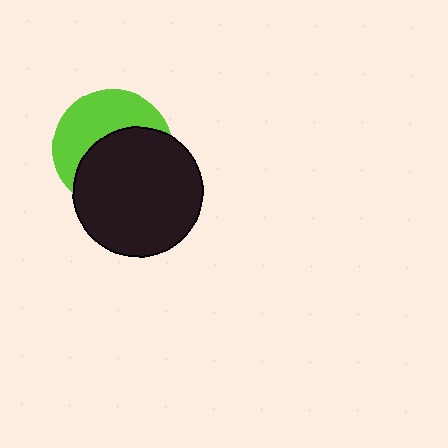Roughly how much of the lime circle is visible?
A small part of it is visible (roughly 45%).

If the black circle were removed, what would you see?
You would see the complete lime circle.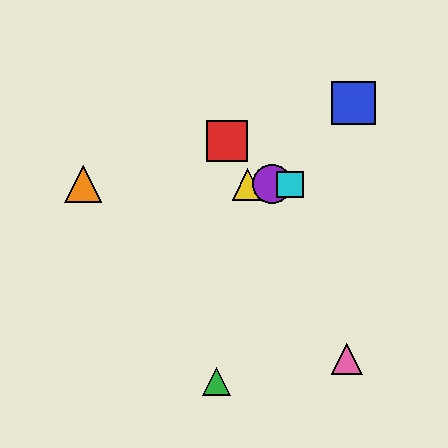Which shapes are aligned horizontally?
The yellow triangle, the purple circle, the orange triangle, the cyan square are aligned horizontally.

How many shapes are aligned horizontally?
4 shapes (the yellow triangle, the purple circle, the orange triangle, the cyan square) are aligned horizontally.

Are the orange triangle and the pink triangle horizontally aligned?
No, the orange triangle is at y≈184 and the pink triangle is at y≈359.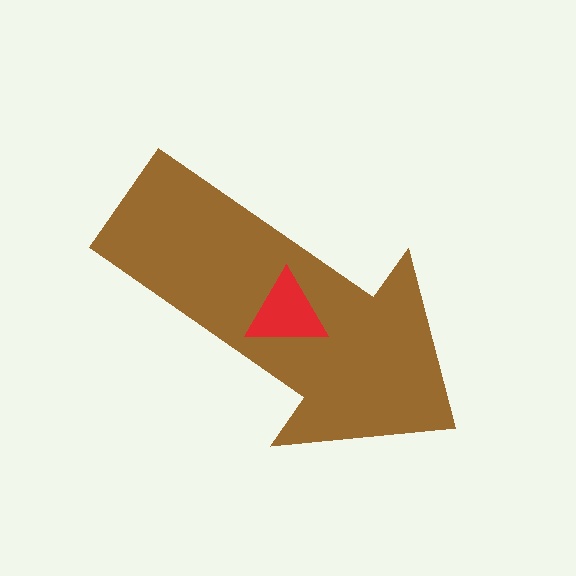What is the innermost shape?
The red triangle.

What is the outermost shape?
The brown arrow.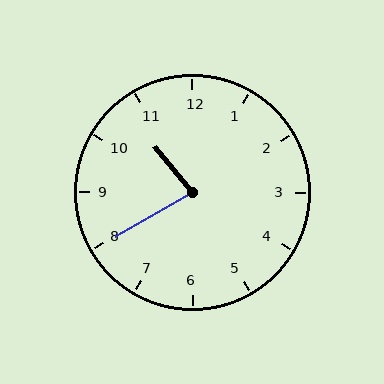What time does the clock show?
10:40.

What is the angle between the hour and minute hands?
Approximately 80 degrees.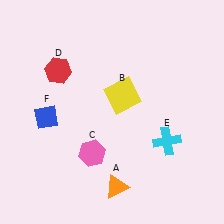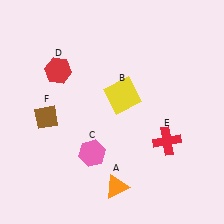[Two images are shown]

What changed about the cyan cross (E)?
In Image 1, E is cyan. In Image 2, it changed to red.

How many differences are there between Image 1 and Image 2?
There are 2 differences between the two images.